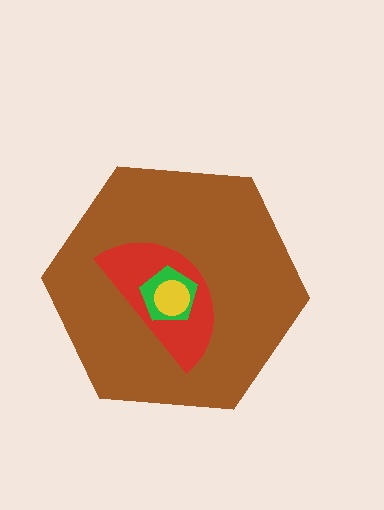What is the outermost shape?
The brown hexagon.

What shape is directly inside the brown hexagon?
The red semicircle.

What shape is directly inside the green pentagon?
The yellow circle.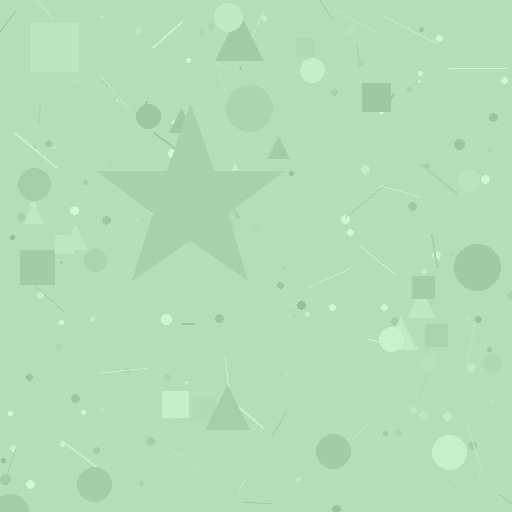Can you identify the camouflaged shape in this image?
The camouflaged shape is a star.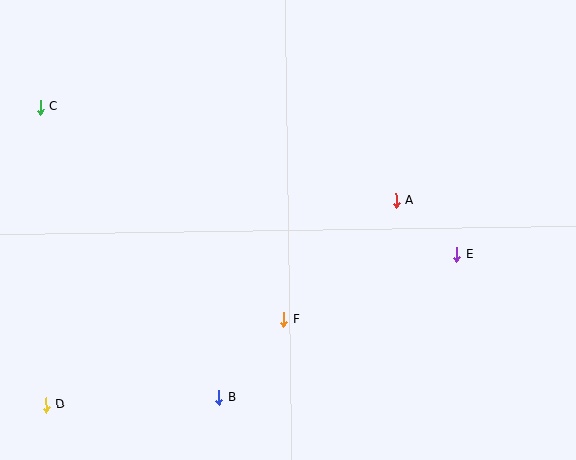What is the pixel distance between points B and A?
The distance between B and A is 264 pixels.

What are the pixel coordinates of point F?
Point F is at (284, 319).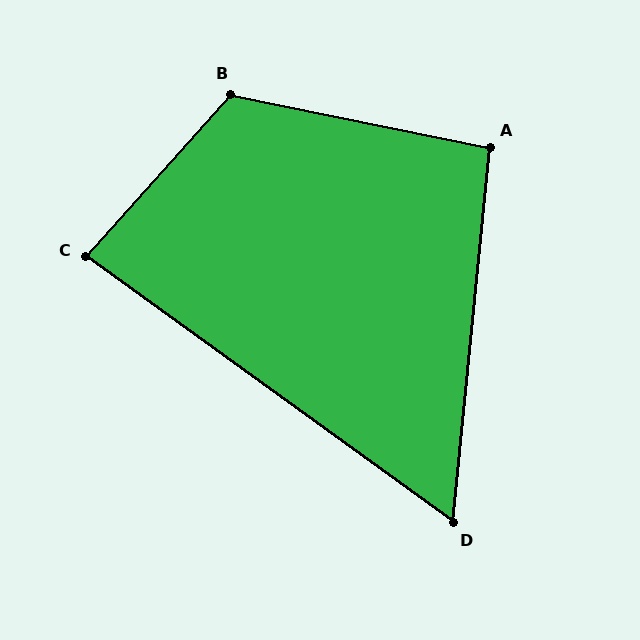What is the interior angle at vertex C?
Approximately 84 degrees (acute).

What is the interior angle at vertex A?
Approximately 96 degrees (obtuse).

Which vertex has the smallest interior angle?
D, at approximately 60 degrees.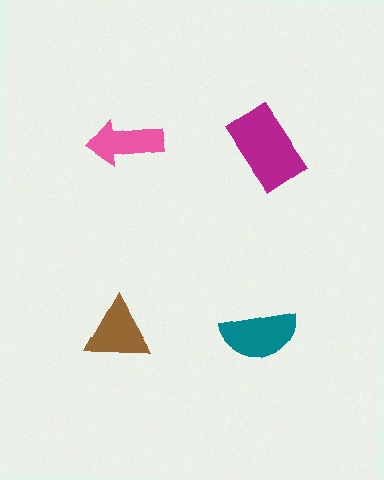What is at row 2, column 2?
A teal semicircle.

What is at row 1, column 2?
A magenta rectangle.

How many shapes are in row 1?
2 shapes.